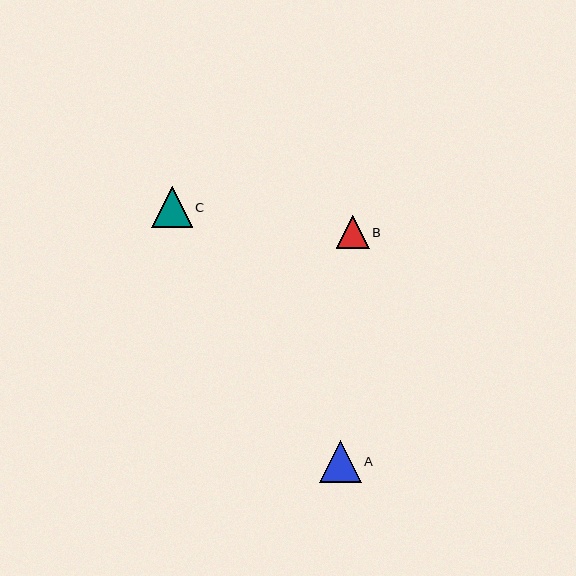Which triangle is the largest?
Triangle A is the largest with a size of approximately 42 pixels.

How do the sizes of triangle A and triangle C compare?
Triangle A and triangle C are approximately the same size.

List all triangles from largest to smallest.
From largest to smallest: A, C, B.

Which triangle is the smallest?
Triangle B is the smallest with a size of approximately 33 pixels.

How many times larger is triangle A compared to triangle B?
Triangle A is approximately 1.3 times the size of triangle B.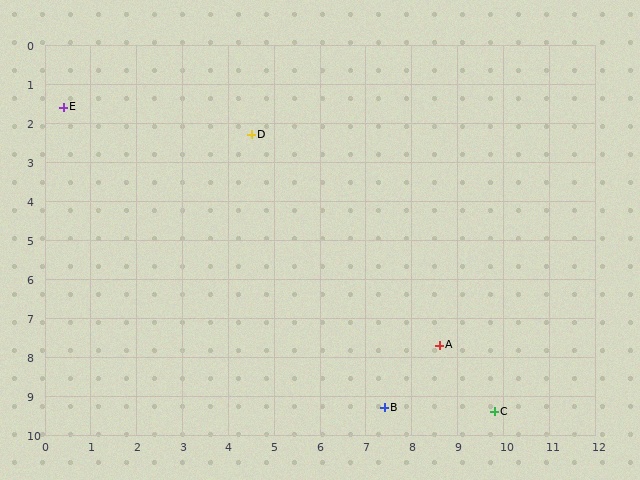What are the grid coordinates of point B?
Point B is at approximately (7.4, 9.3).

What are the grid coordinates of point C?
Point C is at approximately (9.8, 9.4).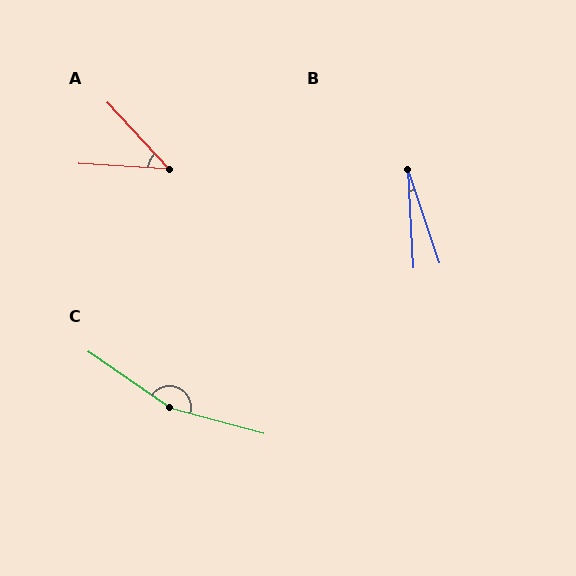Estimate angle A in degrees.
Approximately 43 degrees.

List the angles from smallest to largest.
B (16°), A (43°), C (161°).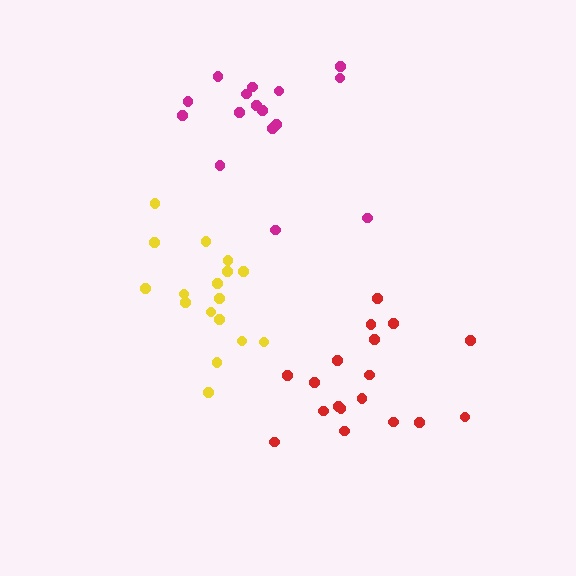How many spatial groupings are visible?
There are 3 spatial groupings.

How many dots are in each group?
Group 1: 18 dots, Group 2: 17 dots, Group 3: 16 dots (51 total).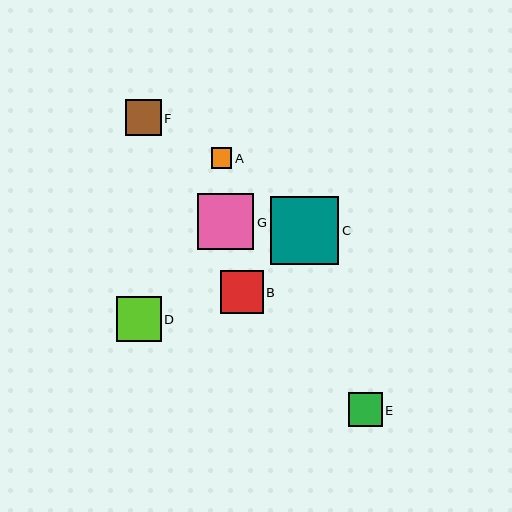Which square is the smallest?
Square A is the smallest with a size of approximately 20 pixels.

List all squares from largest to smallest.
From largest to smallest: C, G, D, B, F, E, A.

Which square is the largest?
Square C is the largest with a size of approximately 68 pixels.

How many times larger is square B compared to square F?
Square B is approximately 1.2 times the size of square F.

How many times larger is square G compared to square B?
Square G is approximately 1.3 times the size of square B.